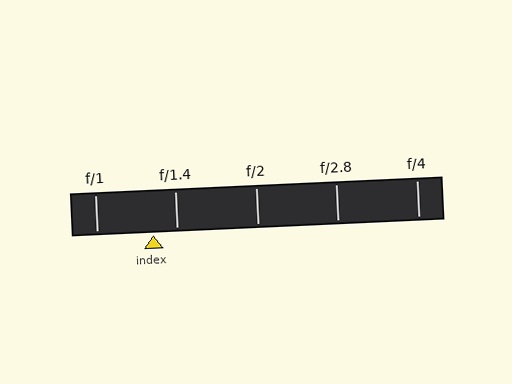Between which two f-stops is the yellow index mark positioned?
The index mark is between f/1 and f/1.4.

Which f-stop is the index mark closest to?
The index mark is closest to f/1.4.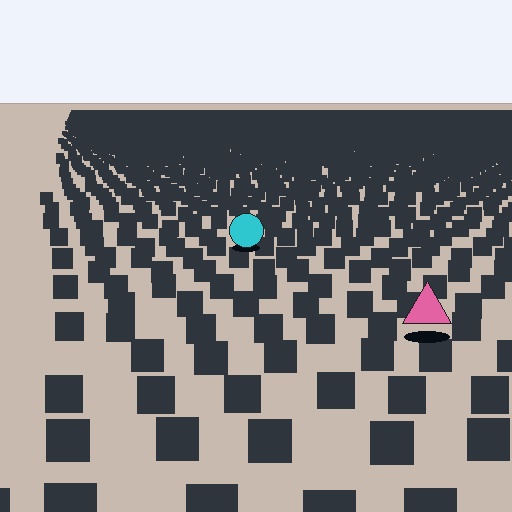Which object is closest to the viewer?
The pink triangle is closest. The texture marks near it are larger and more spread out.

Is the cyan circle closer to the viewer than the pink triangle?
No. The pink triangle is closer — you can tell from the texture gradient: the ground texture is coarser near it.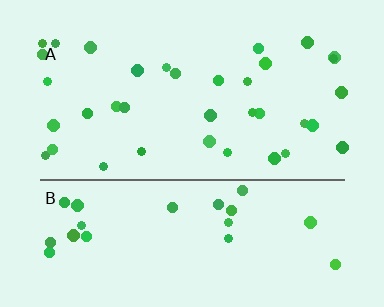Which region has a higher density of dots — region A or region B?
A (the top).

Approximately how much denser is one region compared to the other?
Approximately 1.4× — region A over region B.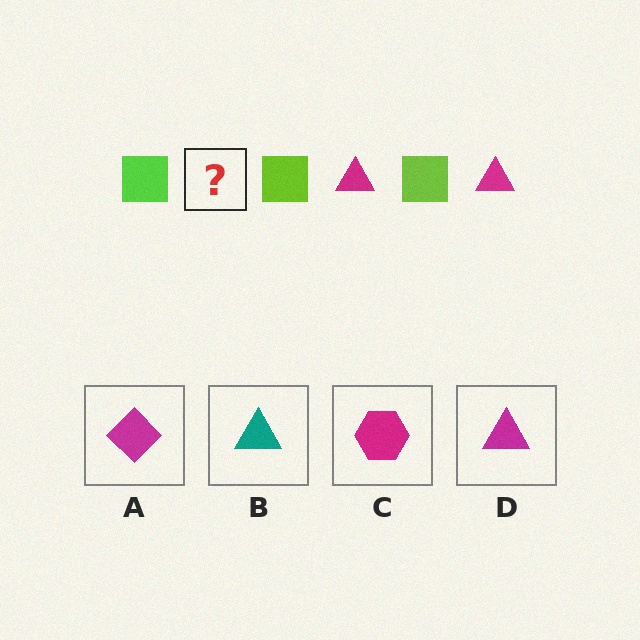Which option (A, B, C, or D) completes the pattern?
D.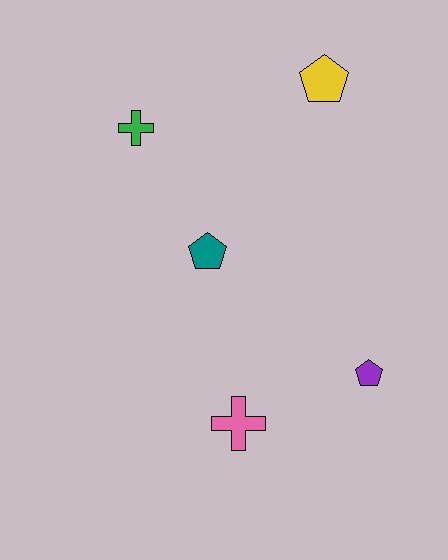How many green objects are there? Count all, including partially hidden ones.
There is 1 green object.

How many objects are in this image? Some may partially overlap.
There are 5 objects.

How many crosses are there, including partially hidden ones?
There are 2 crosses.